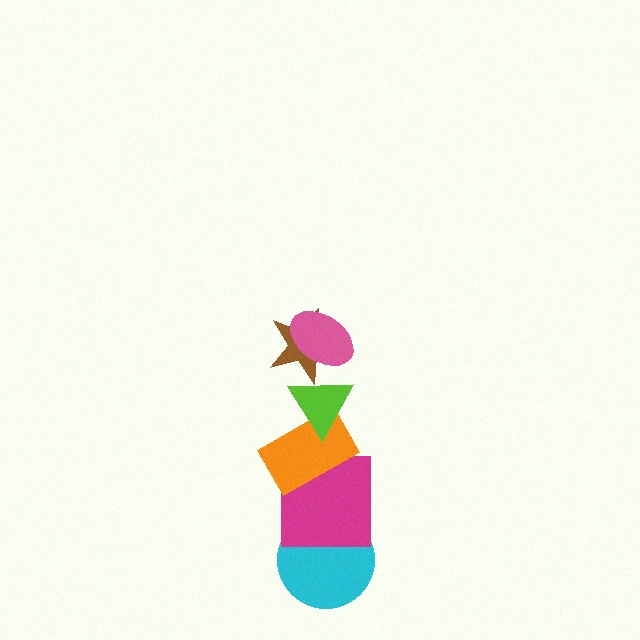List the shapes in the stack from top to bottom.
From top to bottom: the pink ellipse, the brown star, the lime triangle, the orange rectangle, the magenta square, the cyan circle.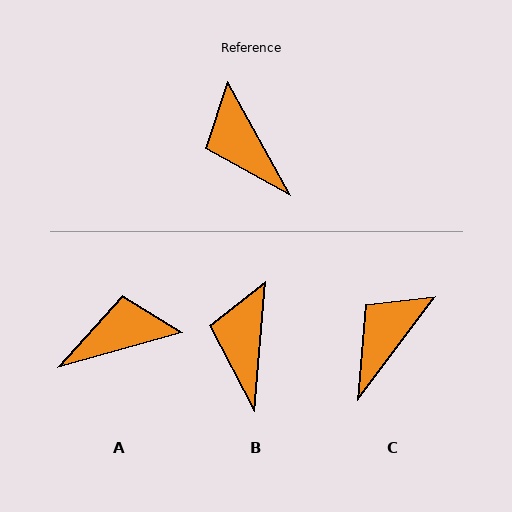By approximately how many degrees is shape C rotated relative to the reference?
Approximately 66 degrees clockwise.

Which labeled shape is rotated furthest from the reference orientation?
A, about 103 degrees away.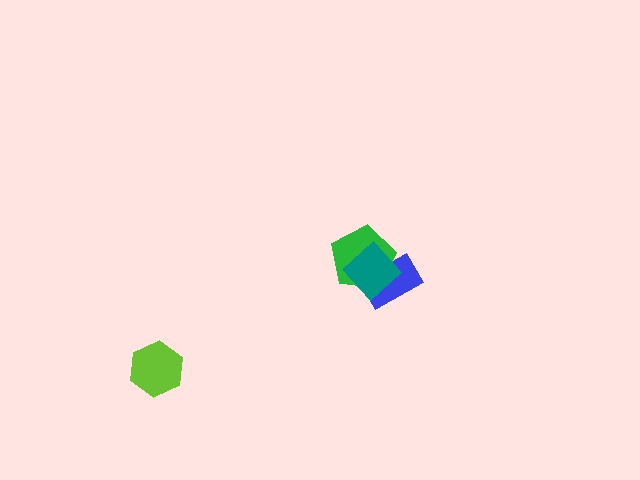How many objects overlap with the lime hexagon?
0 objects overlap with the lime hexagon.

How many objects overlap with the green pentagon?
2 objects overlap with the green pentagon.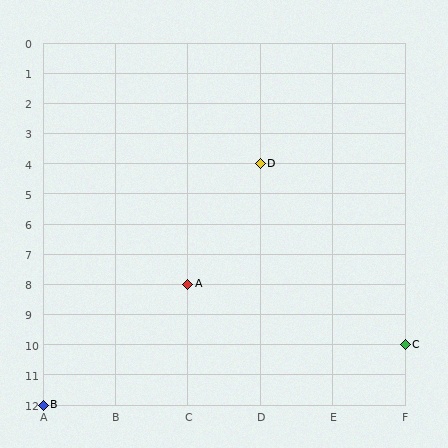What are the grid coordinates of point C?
Point C is at grid coordinates (F, 10).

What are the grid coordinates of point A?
Point A is at grid coordinates (C, 8).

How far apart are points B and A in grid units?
Points B and A are 2 columns and 4 rows apart (about 4.5 grid units diagonally).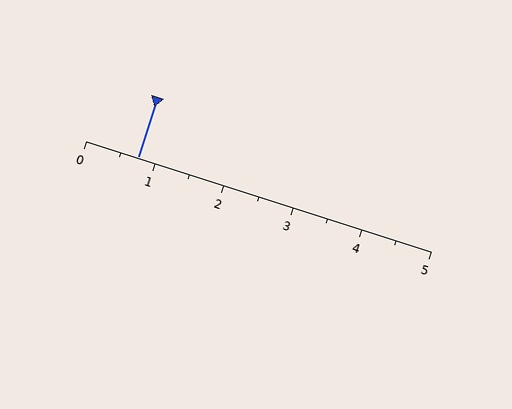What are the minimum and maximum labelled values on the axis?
The axis runs from 0 to 5.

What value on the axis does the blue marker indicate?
The marker indicates approximately 0.8.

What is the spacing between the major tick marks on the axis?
The major ticks are spaced 1 apart.